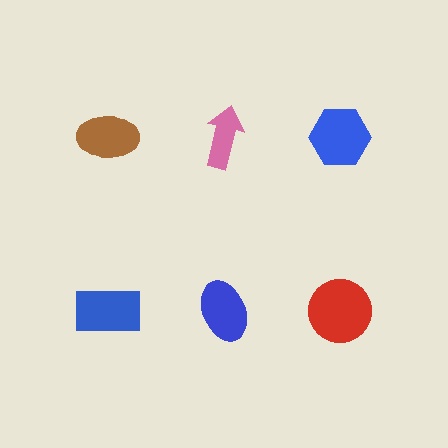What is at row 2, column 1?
A blue rectangle.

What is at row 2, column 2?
A blue ellipse.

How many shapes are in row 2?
3 shapes.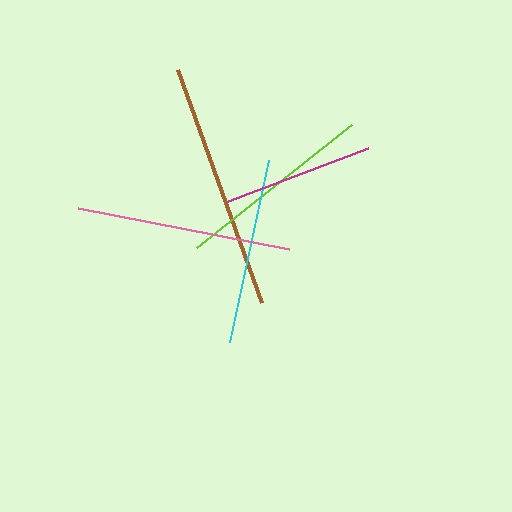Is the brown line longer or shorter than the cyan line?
The brown line is longer than the cyan line.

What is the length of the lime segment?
The lime segment is approximately 199 pixels long.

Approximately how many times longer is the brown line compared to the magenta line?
The brown line is approximately 1.7 times the length of the magenta line.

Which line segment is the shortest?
The magenta line is the shortest at approximately 150 pixels.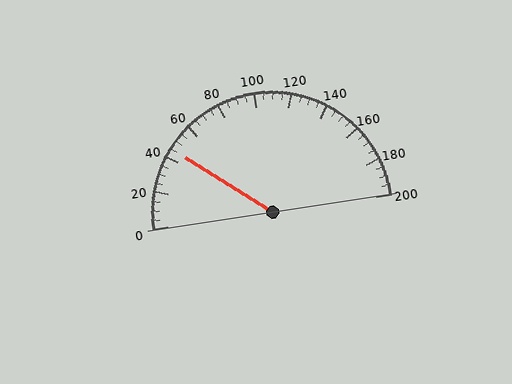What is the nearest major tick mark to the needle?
The nearest major tick mark is 40.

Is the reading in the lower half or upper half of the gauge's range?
The reading is in the lower half of the range (0 to 200).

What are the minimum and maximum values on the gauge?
The gauge ranges from 0 to 200.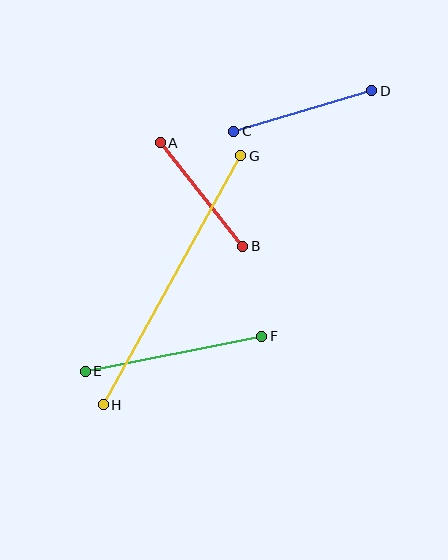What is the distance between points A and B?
The distance is approximately 133 pixels.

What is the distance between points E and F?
The distance is approximately 180 pixels.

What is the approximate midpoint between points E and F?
The midpoint is at approximately (174, 354) pixels.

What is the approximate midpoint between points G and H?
The midpoint is at approximately (172, 280) pixels.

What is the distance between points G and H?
The distance is approximately 284 pixels.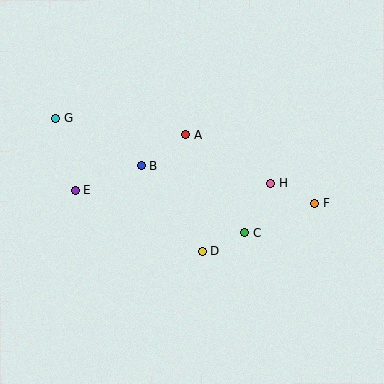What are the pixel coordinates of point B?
Point B is at (141, 166).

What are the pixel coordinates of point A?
Point A is at (186, 135).